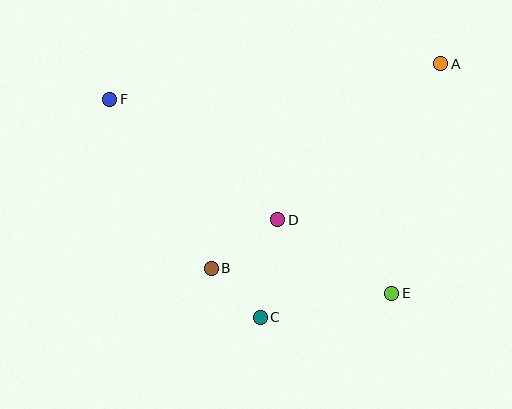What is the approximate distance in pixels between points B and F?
The distance between B and F is approximately 197 pixels.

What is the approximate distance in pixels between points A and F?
The distance between A and F is approximately 333 pixels.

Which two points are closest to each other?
Points B and C are closest to each other.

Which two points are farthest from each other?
Points E and F are farthest from each other.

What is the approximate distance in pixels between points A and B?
The distance between A and B is approximately 307 pixels.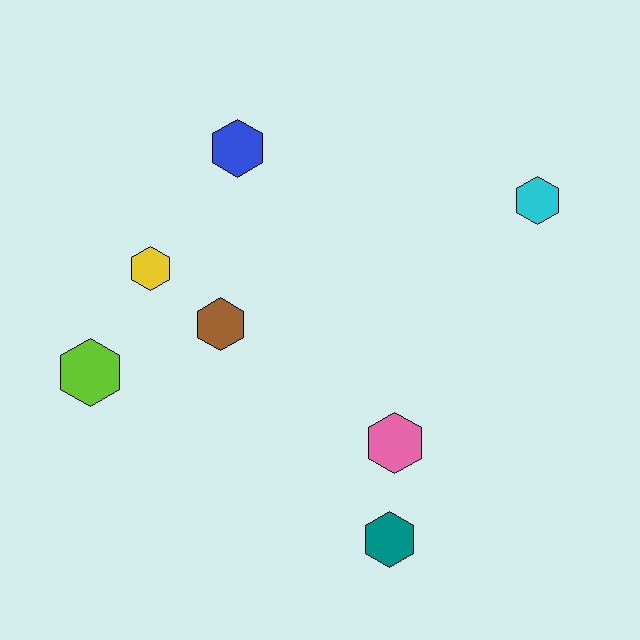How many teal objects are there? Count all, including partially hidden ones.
There is 1 teal object.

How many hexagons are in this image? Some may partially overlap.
There are 7 hexagons.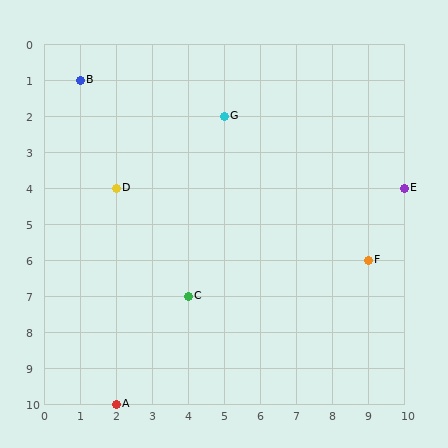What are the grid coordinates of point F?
Point F is at grid coordinates (9, 6).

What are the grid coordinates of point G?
Point G is at grid coordinates (5, 2).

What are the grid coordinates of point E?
Point E is at grid coordinates (10, 4).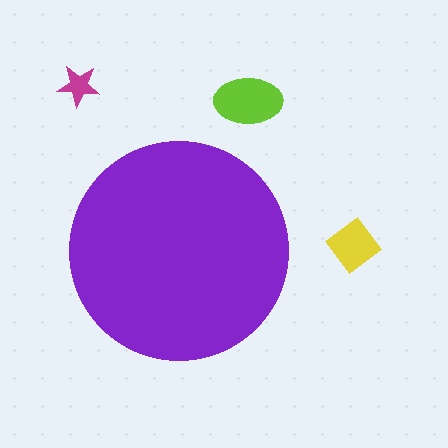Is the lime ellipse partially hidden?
No, the lime ellipse is fully visible.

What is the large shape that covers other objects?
A purple circle.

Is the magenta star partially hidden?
No, the magenta star is fully visible.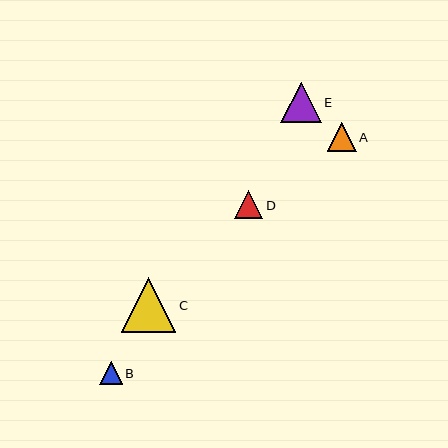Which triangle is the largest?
Triangle C is the largest with a size of approximately 54 pixels.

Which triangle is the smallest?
Triangle B is the smallest with a size of approximately 23 pixels.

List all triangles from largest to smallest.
From largest to smallest: C, E, A, D, B.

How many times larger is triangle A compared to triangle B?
Triangle A is approximately 1.3 times the size of triangle B.